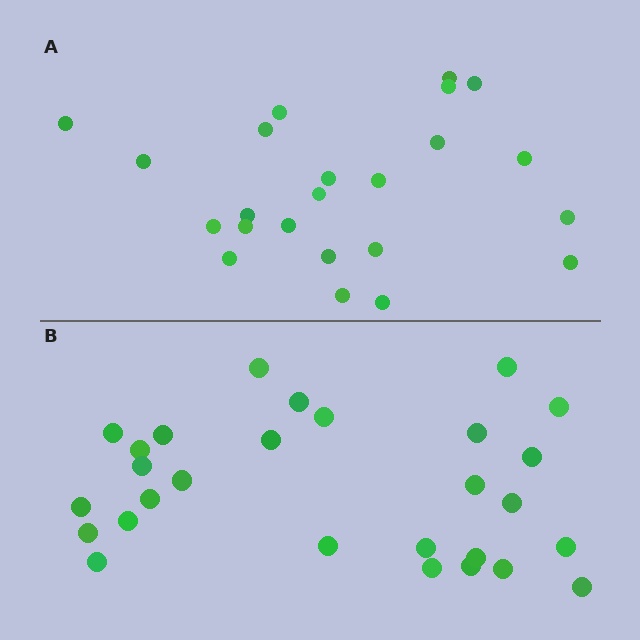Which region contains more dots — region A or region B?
Region B (the bottom region) has more dots.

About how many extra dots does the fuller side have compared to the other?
Region B has about 5 more dots than region A.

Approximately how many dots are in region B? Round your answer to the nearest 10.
About 30 dots. (The exact count is 28, which rounds to 30.)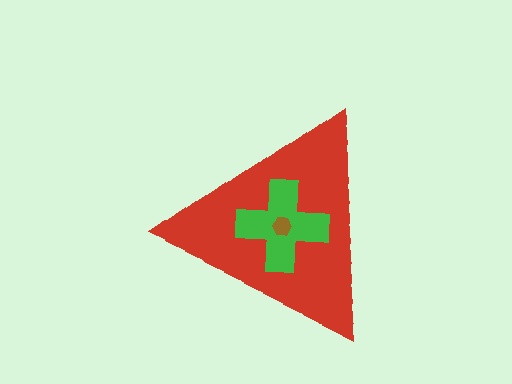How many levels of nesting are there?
3.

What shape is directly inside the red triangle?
The green cross.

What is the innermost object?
The brown hexagon.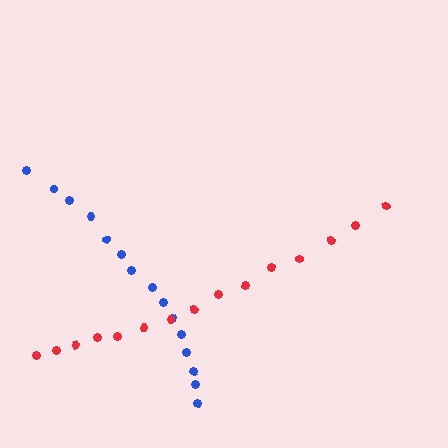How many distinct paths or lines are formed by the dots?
There are 2 distinct paths.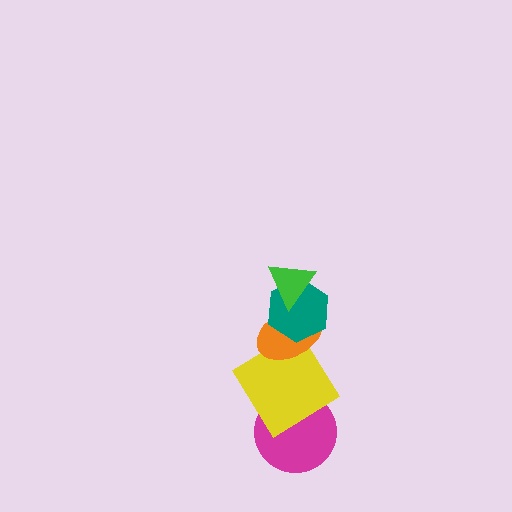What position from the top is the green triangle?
The green triangle is 1st from the top.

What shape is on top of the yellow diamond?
The orange ellipse is on top of the yellow diamond.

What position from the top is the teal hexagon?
The teal hexagon is 2nd from the top.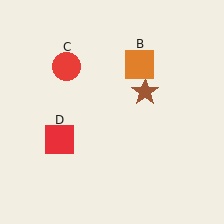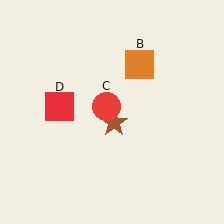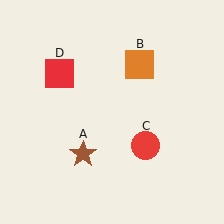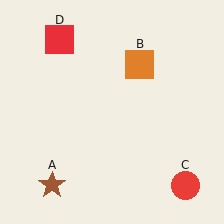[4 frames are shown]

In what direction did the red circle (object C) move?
The red circle (object C) moved down and to the right.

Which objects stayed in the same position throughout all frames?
Orange square (object B) remained stationary.